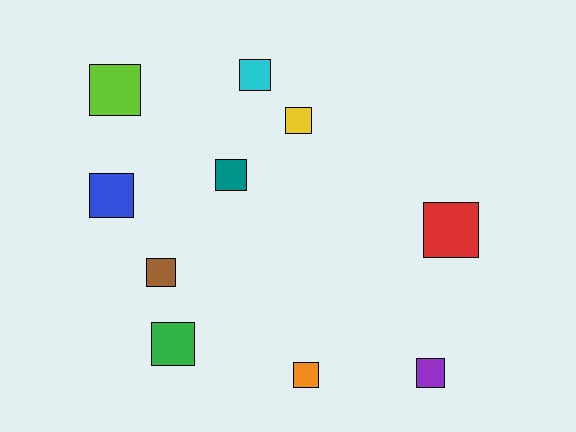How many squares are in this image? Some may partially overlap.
There are 10 squares.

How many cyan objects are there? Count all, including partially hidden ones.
There is 1 cyan object.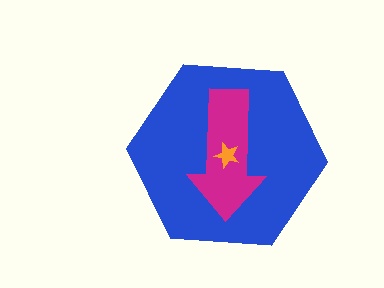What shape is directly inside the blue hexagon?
The magenta arrow.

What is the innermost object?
The orange star.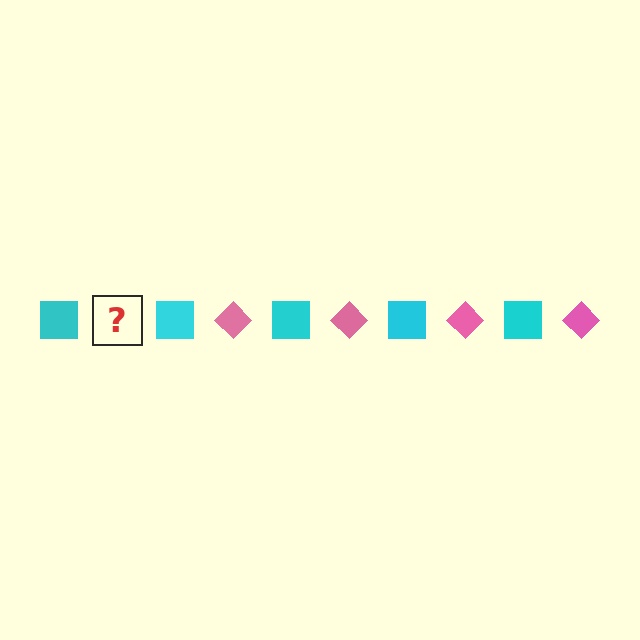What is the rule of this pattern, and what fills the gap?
The rule is that the pattern alternates between cyan square and pink diamond. The gap should be filled with a pink diamond.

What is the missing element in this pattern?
The missing element is a pink diamond.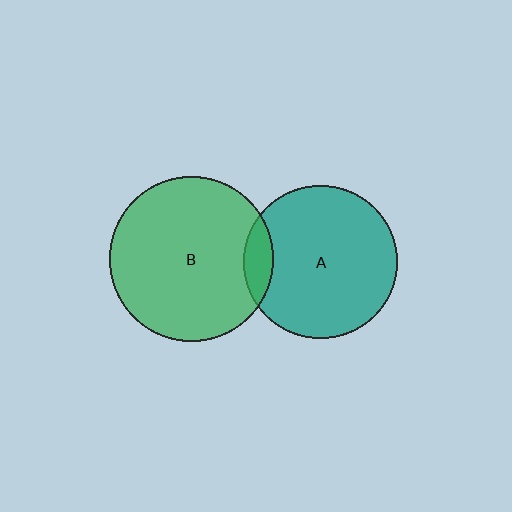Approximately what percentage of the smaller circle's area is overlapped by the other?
Approximately 10%.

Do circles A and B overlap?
Yes.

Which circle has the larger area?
Circle B (green).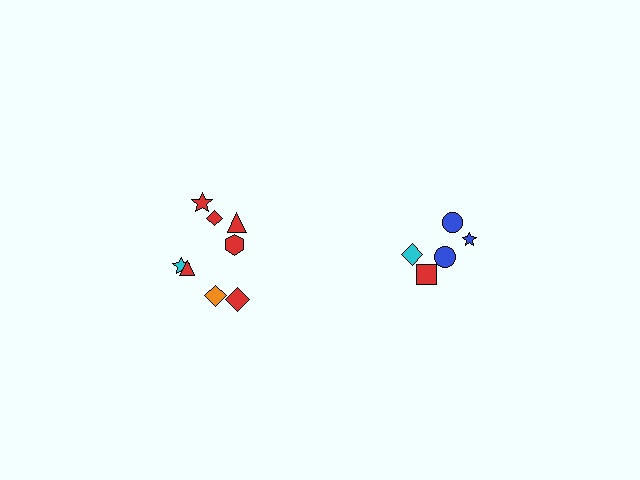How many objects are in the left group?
There are 8 objects.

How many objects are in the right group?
There are 5 objects.